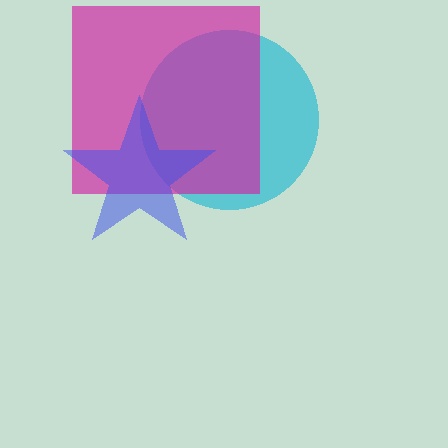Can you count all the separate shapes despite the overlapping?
Yes, there are 3 separate shapes.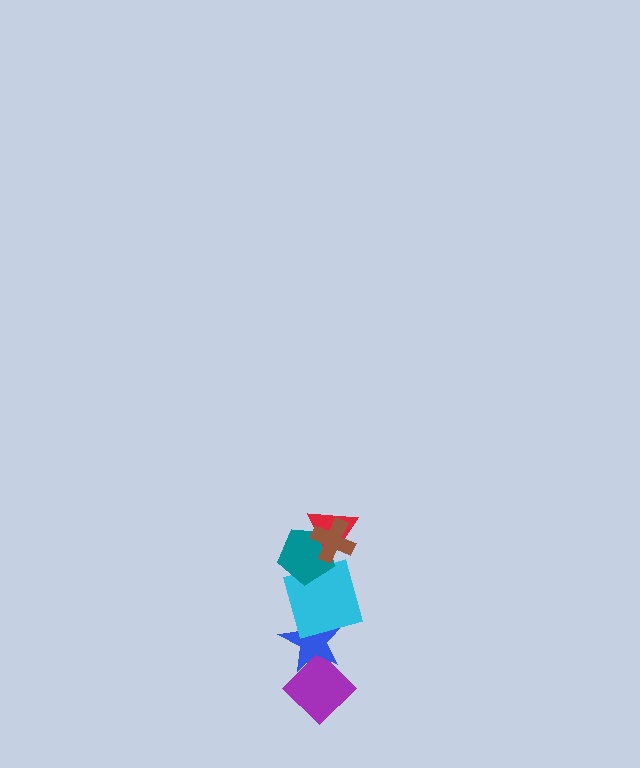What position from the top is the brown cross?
The brown cross is 1st from the top.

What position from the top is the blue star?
The blue star is 5th from the top.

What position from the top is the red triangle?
The red triangle is 2nd from the top.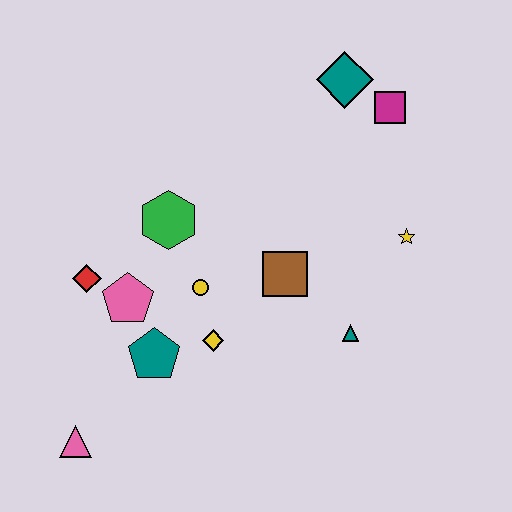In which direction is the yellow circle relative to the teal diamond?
The yellow circle is below the teal diamond.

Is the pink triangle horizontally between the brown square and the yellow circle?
No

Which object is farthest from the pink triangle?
The magenta square is farthest from the pink triangle.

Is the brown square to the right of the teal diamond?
No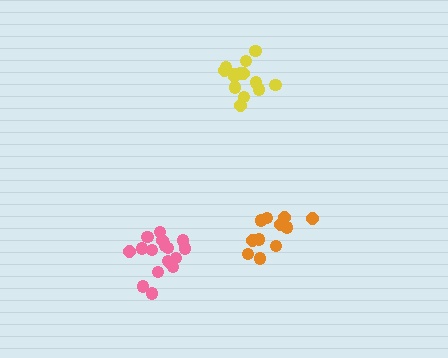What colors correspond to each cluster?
The clusters are colored: orange, yellow, pink.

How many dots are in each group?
Group 1: 12 dots, Group 2: 14 dots, Group 3: 17 dots (43 total).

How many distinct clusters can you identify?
There are 3 distinct clusters.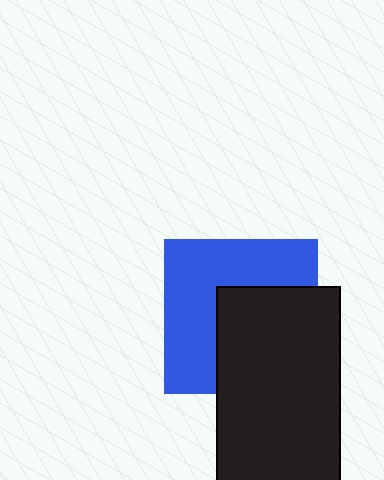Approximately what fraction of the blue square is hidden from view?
Roughly 46% of the blue square is hidden behind the black rectangle.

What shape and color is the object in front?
The object in front is a black rectangle.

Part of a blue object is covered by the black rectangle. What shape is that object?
It is a square.